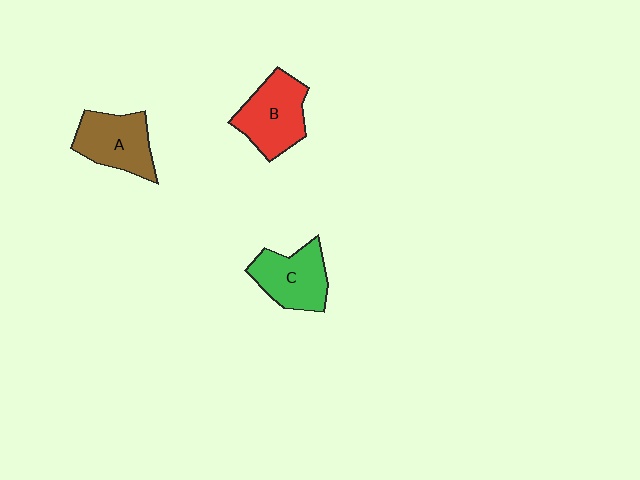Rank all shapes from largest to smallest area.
From largest to smallest: B (red), A (brown), C (green).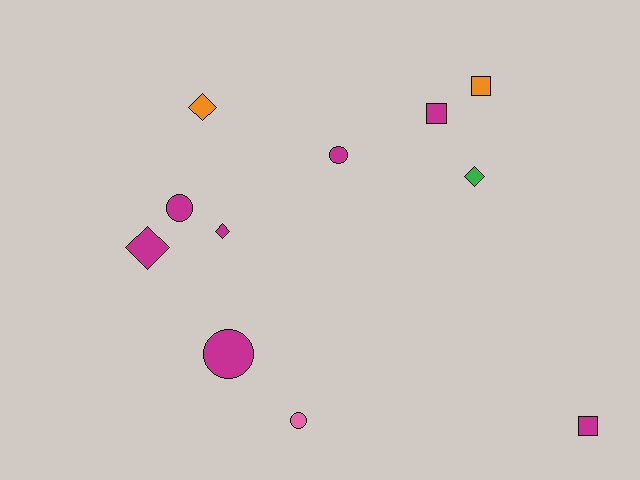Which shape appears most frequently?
Circle, with 4 objects.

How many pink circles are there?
There is 1 pink circle.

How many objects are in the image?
There are 11 objects.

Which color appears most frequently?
Magenta, with 7 objects.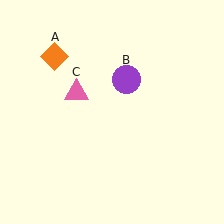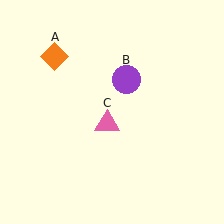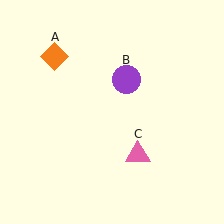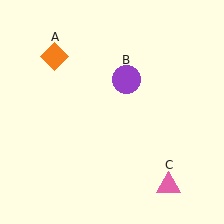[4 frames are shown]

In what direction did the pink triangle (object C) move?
The pink triangle (object C) moved down and to the right.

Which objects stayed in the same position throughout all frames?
Orange diamond (object A) and purple circle (object B) remained stationary.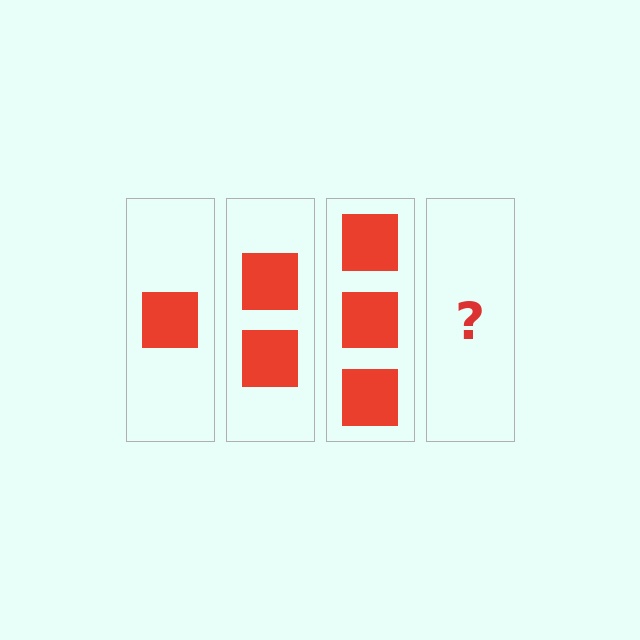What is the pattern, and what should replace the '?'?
The pattern is that each step adds one more square. The '?' should be 4 squares.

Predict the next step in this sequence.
The next step is 4 squares.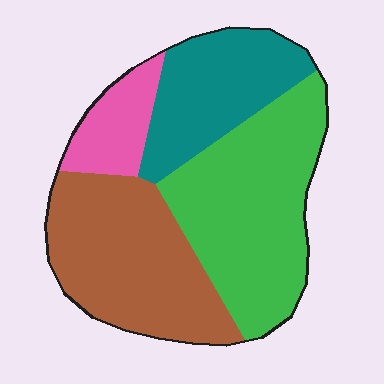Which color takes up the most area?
Green, at roughly 35%.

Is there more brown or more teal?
Brown.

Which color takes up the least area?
Pink, at roughly 10%.